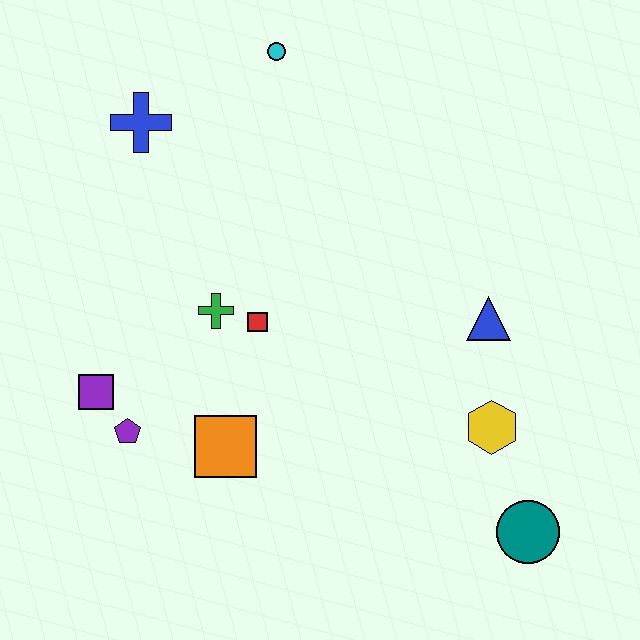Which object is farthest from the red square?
The teal circle is farthest from the red square.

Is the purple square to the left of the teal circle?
Yes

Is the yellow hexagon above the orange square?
Yes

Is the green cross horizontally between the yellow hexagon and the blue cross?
Yes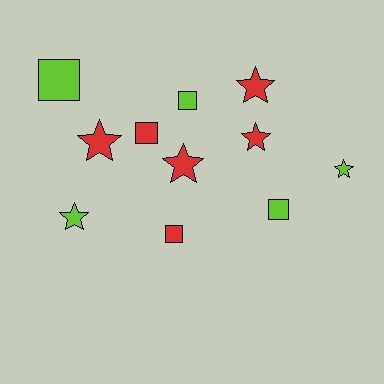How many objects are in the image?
There are 11 objects.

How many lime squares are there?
There are 3 lime squares.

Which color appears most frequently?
Red, with 6 objects.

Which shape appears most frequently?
Star, with 6 objects.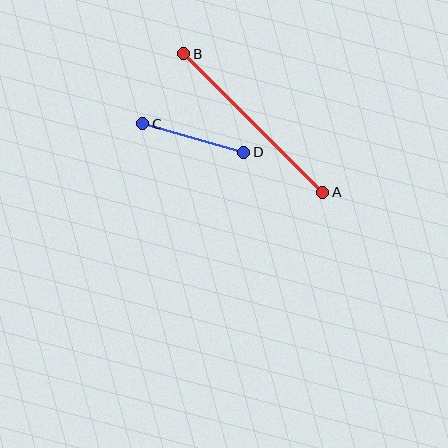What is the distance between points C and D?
The distance is approximately 105 pixels.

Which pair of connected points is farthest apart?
Points A and B are farthest apart.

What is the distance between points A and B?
The distance is approximately 196 pixels.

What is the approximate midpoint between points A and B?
The midpoint is at approximately (253, 123) pixels.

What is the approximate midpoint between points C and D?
The midpoint is at approximately (193, 138) pixels.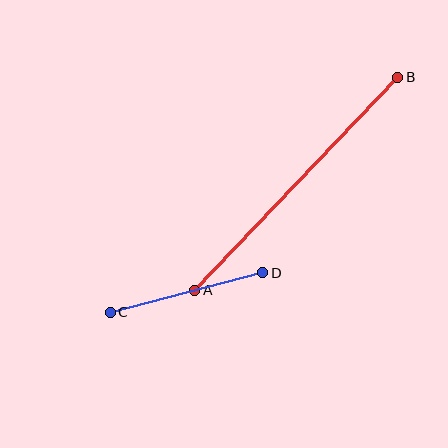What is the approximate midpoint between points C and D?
The midpoint is at approximately (186, 292) pixels.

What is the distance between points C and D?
The distance is approximately 158 pixels.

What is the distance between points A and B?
The distance is approximately 294 pixels.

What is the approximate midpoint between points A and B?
The midpoint is at approximately (296, 184) pixels.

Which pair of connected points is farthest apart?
Points A and B are farthest apart.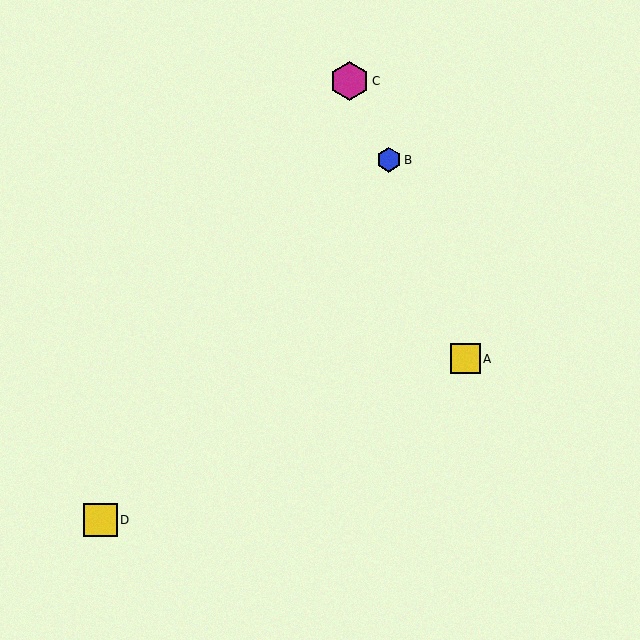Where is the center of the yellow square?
The center of the yellow square is at (100, 520).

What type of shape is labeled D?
Shape D is a yellow square.